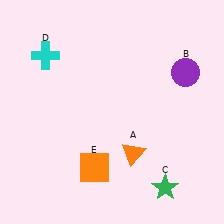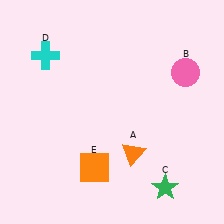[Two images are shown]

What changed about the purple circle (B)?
In Image 1, B is purple. In Image 2, it changed to pink.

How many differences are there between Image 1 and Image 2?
There is 1 difference between the two images.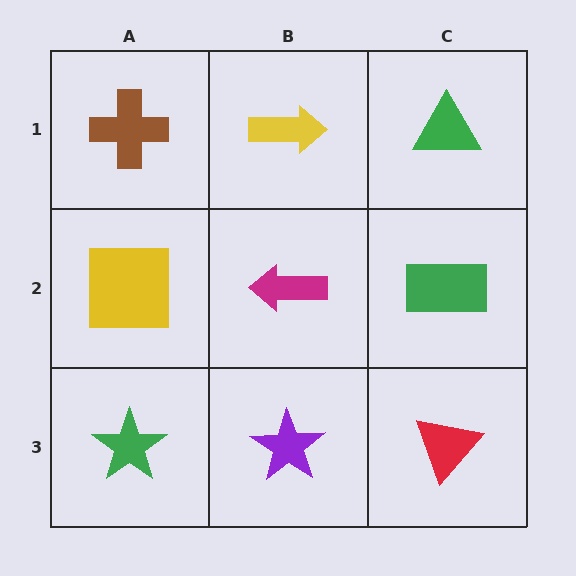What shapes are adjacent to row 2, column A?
A brown cross (row 1, column A), a green star (row 3, column A), a magenta arrow (row 2, column B).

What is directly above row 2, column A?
A brown cross.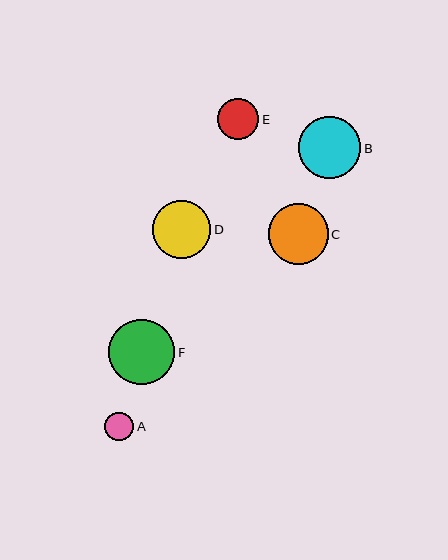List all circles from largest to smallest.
From largest to smallest: F, B, C, D, E, A.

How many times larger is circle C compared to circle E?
Circle C is approximately 1.5 times the size of circle E.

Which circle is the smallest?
Circle A is the smallest with a size of approximately 29 pixels.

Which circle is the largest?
Circle F is the largest with a size of approximately 66 pixels.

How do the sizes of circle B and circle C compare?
Circle B and circle C are approximately the same size.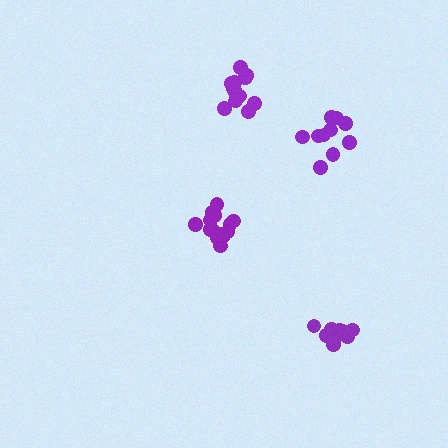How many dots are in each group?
Group 1: 10 dots, Group 2: 11 dots, Group 3: 13 dots, Group 4: 14 dots (48 total).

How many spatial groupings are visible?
There are 4 spatial groupings.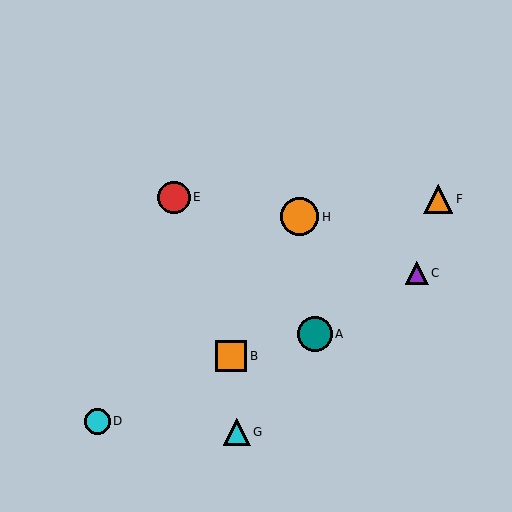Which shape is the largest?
The orange circle (labeled H) is the largest.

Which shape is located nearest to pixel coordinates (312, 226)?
The orange circle (labeled H) at (300, 217) is nearest to that location.